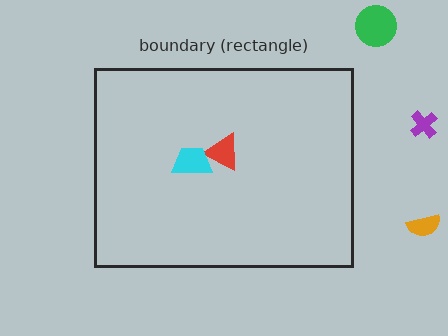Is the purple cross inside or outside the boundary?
Outside.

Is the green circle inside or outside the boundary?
Outside.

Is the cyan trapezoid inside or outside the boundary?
Inside.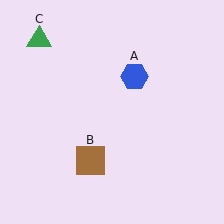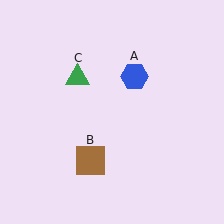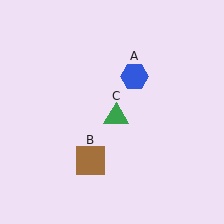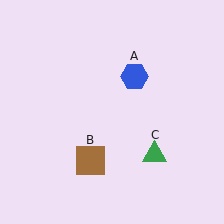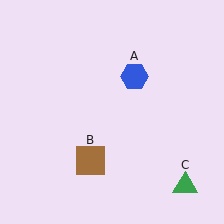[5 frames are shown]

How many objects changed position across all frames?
1 object changed position: green triangle (object C).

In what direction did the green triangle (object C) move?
The green triangle (object C) moved down and to the right.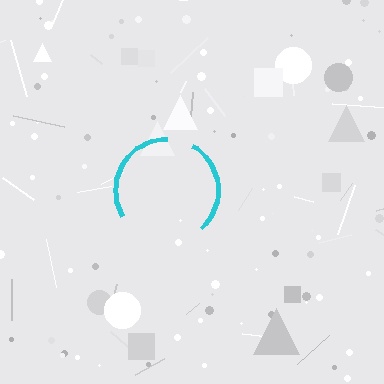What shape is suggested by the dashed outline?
The dashed outline suggests a circle.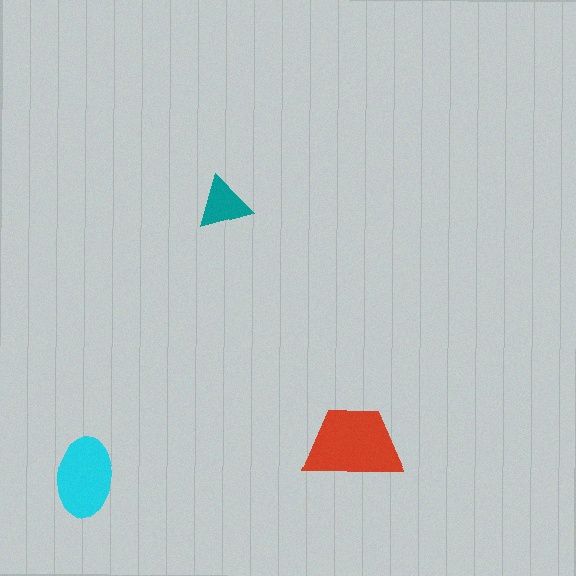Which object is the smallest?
The teal triangle.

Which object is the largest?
The red trapezoid.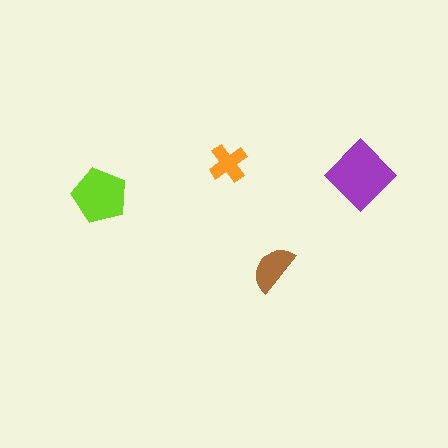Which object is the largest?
The purple diamond.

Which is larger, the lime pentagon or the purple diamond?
The purple diamond.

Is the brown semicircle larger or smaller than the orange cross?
Larger.